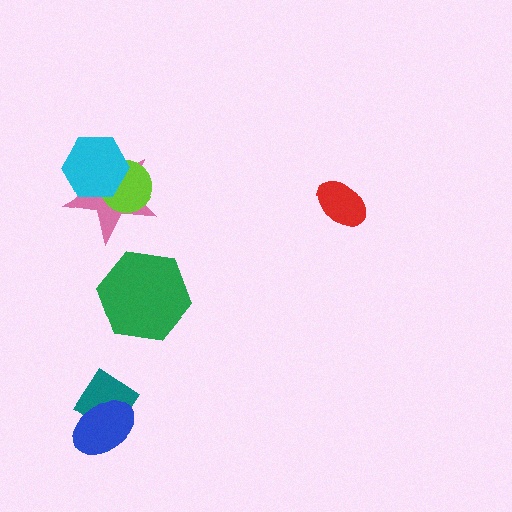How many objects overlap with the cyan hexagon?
2 objects overlap with the cyan hexagon.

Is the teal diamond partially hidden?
Yes, it is partially covered by another shape.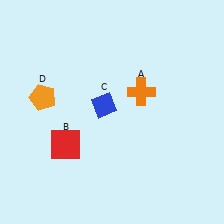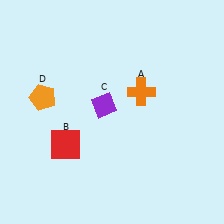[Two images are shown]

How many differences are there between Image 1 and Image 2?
There is 1 difference between the two images.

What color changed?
The diamond (C) changed from blue in Image 1 to purple in Image 2.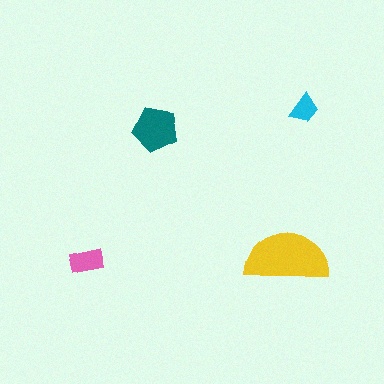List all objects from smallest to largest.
The cyan trapezoid, the pink rectangle, the teal pentagon, the yellow semicircle.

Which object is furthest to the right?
The cyan trapezoid is rightmost.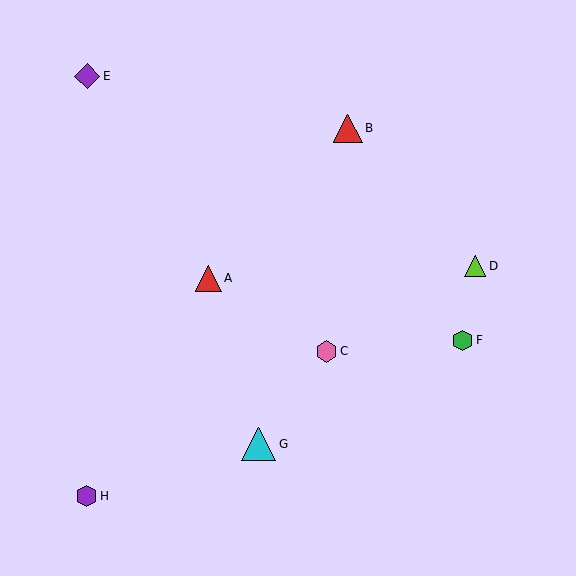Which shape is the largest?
The cyan triangle (labeled G) is the largest.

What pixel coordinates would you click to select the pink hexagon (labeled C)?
Click at (327, 351) to select the pink hexagon C.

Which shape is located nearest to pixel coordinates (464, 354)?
The green hexagon (labeled F) at (462, 340) is nearest to that location.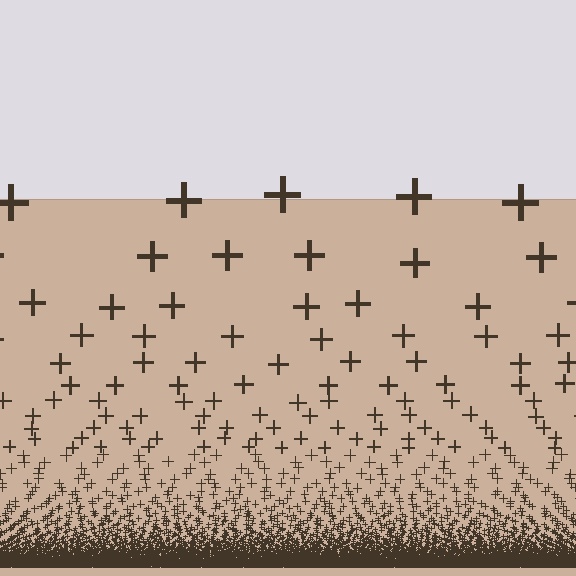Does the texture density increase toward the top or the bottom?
Density increases toward the bottom.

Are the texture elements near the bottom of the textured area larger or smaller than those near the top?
Smaller. The gradient is inverted — elements near the bottom are smaller and denser.